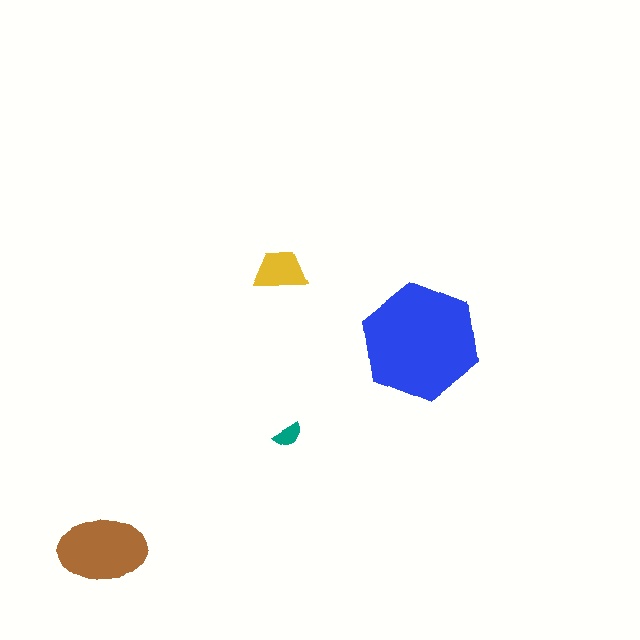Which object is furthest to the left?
The brown ellipse is leftmost.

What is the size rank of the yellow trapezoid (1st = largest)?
3rd.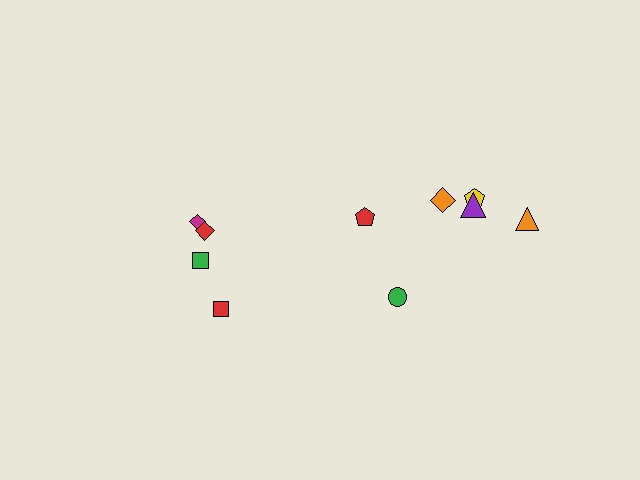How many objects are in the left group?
There are 4 objects.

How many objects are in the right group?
There are 6 objects.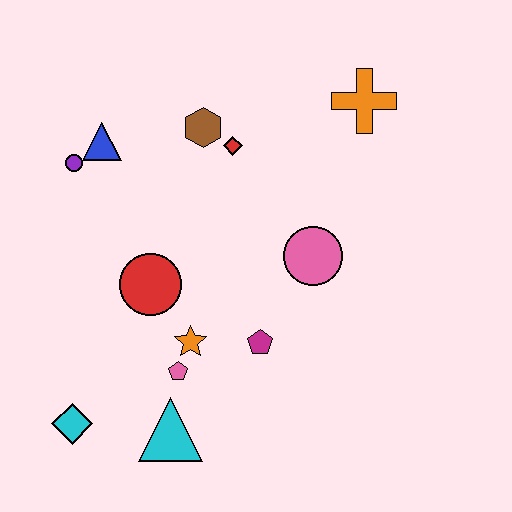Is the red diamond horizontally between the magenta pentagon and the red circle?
Yes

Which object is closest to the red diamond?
The brown hexagon is closest to the red diamond.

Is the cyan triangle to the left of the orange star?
Yes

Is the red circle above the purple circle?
No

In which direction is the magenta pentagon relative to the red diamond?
The magenta pentagon is below the red diamond.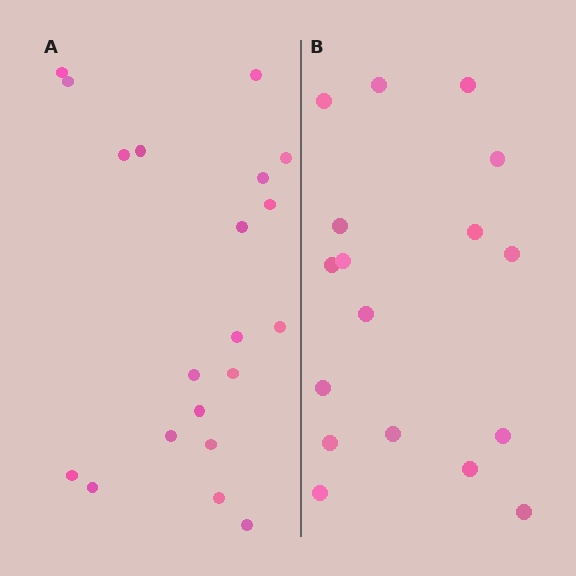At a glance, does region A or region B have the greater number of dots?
Region A (the left region) has more dots.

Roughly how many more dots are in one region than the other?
Region A has just a few more — roughly 2 or 3 more dots than region B.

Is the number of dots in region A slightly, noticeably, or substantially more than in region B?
Region A has only slightly more — the two regions are fairly close. The ratio is roughly 1.2 to 1.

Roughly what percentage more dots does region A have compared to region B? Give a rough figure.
About 20% more.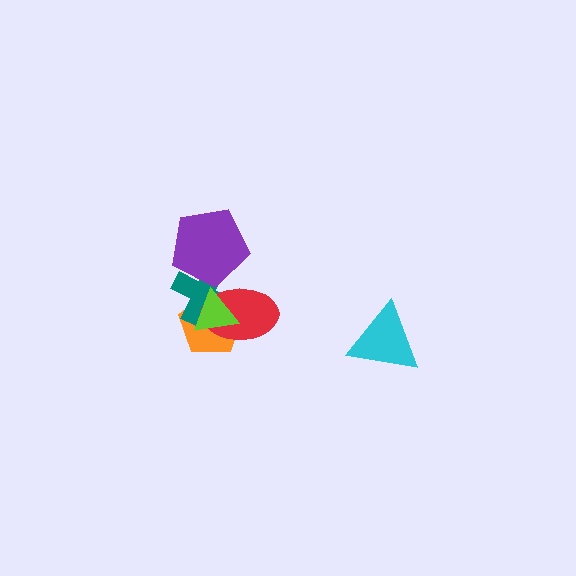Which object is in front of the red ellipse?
The lime triangle is in front of the red ellipse.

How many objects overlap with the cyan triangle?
0 objects overlap with the cyan triangle.